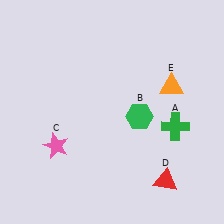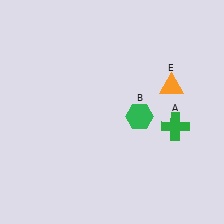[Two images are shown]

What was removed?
The pink star (C), the red triangle (D) were removed in Image 2.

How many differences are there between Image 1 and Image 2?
There are 2 differences between the two images.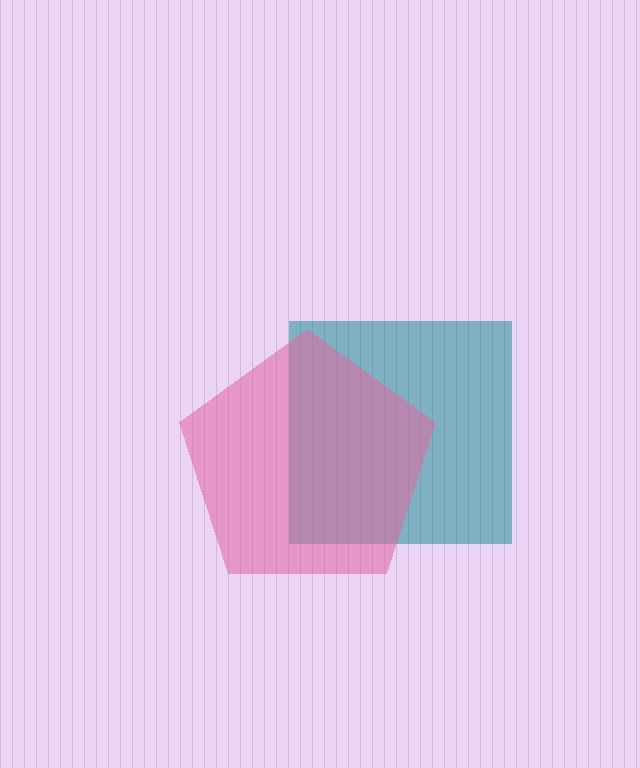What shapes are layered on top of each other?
The layered shapes are: a teal square, a pink pentagon.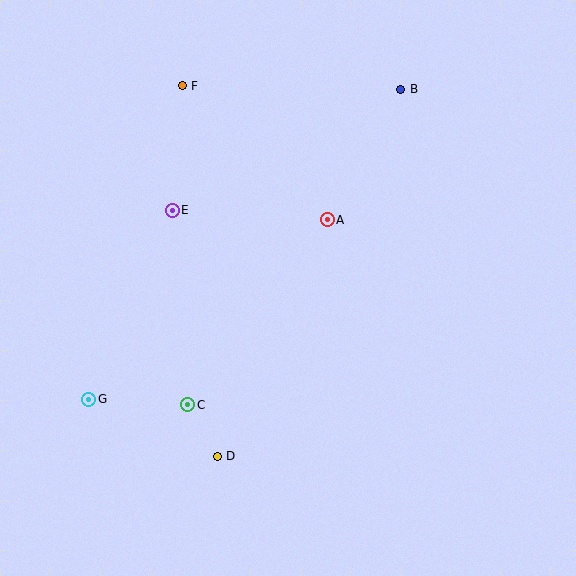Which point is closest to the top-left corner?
Point F is closest to the top-left corner.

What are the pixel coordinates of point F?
Point F is at (182, 86).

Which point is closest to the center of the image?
Point A at (327, 220) is closest to the center.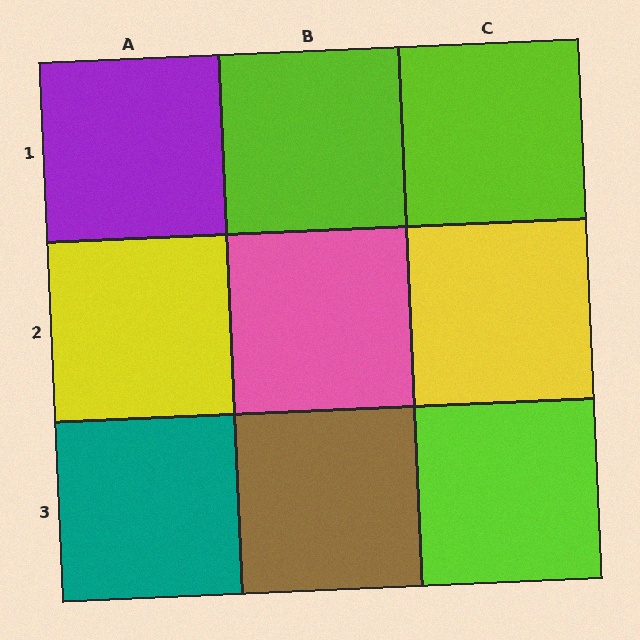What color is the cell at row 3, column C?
Lime.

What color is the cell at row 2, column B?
Pink.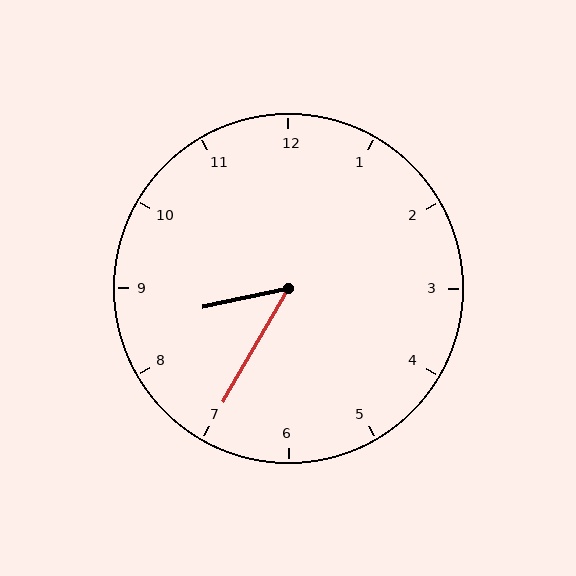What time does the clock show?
8:35.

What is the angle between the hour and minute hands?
Approximately 48 degrees.